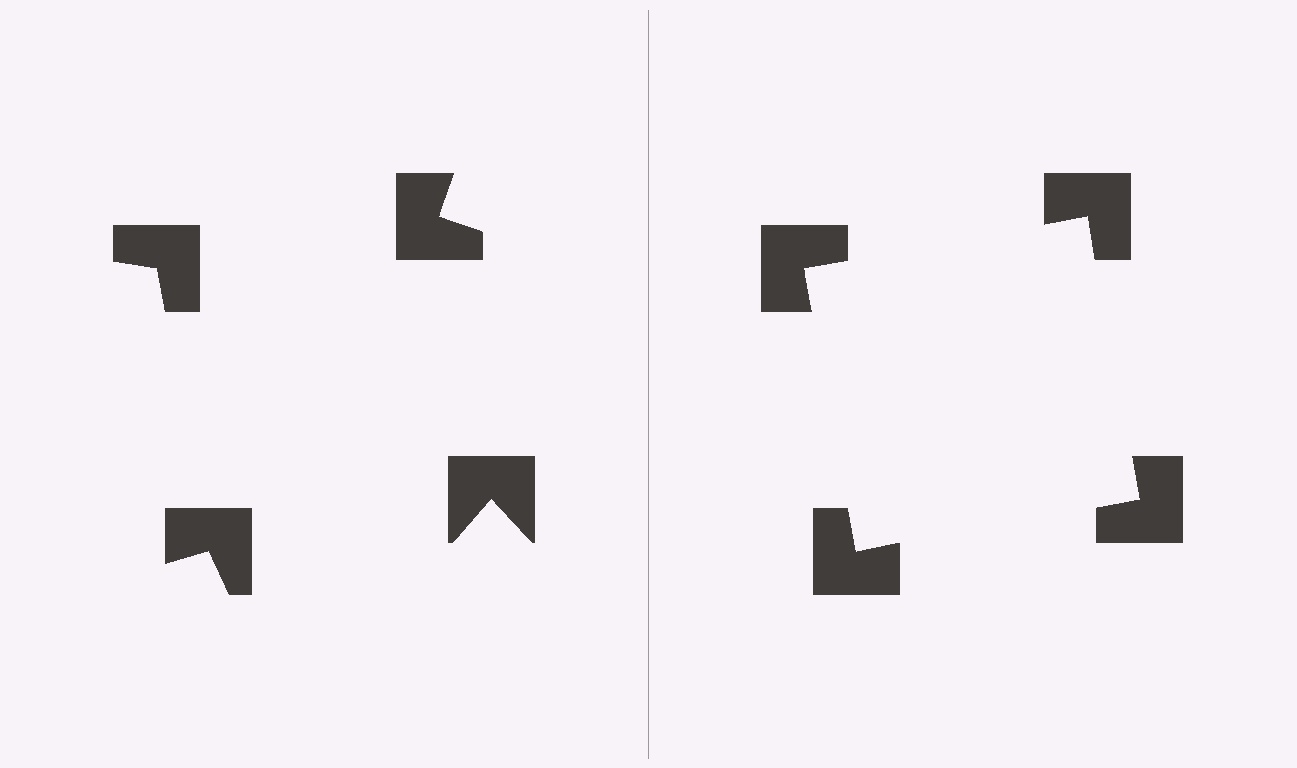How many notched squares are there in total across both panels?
8 — 4 on each side.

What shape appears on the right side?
An illusory square.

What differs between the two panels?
The notched squares are positioned identically on both sides; only the wedge orientations differ. On the right they align to a square; on the left they are misaligned.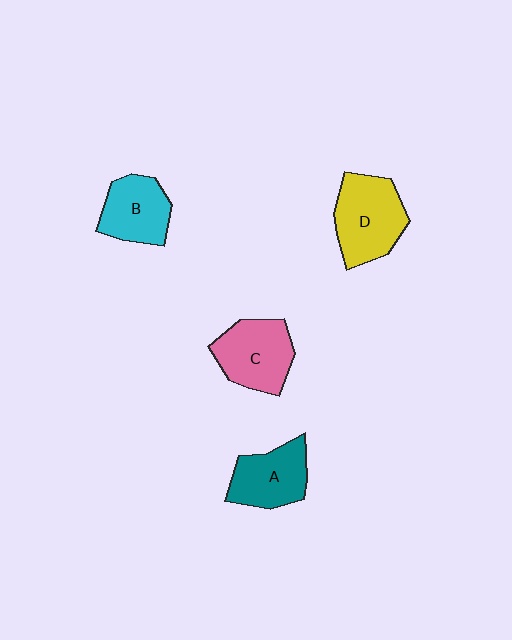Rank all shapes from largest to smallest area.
From largest to smallest: D (yellow), C (pink), A (teal), B (cyan).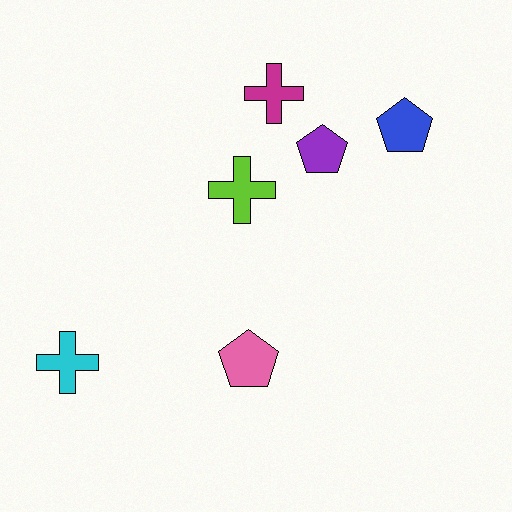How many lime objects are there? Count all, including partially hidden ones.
There is 1 lime object.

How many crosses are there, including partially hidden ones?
There are 3 crosses.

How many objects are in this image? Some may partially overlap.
There are 6 objects.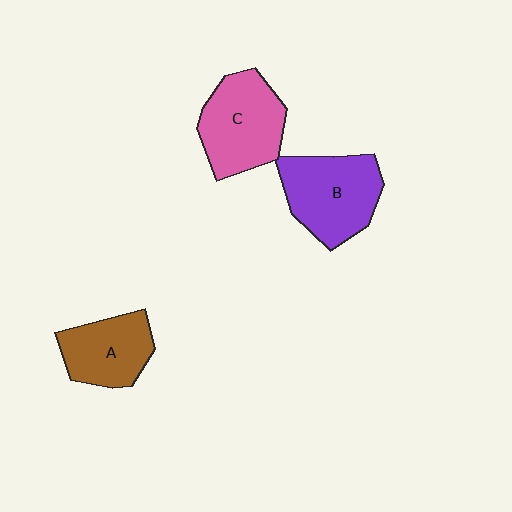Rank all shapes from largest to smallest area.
From largest to smallest: B (purple), C (pink), A (brown).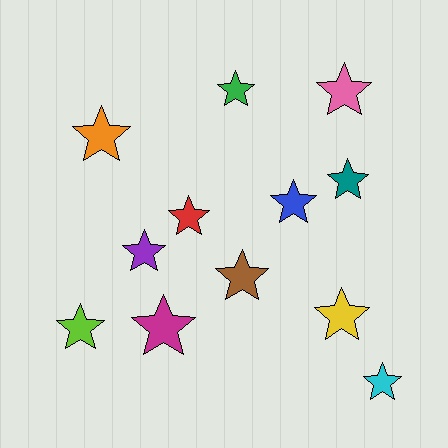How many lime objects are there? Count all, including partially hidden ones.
There is 1 lime object.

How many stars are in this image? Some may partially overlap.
There are 12 stars.